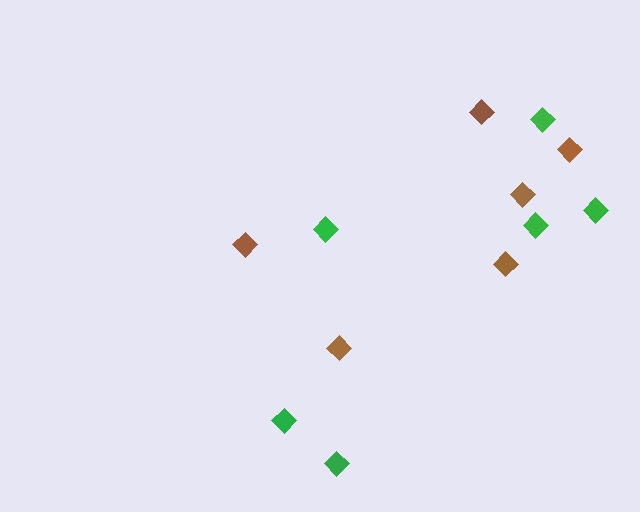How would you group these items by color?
There are 2 groups: one group of green diamonds (6) and one group of brown diamonds (6).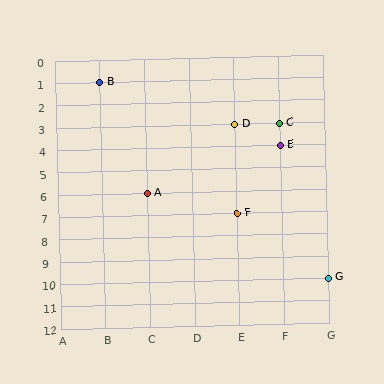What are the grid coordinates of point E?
Point E is at grid coordinates (F, 4).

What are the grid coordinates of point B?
Point B is at grid coordinates (B, 1).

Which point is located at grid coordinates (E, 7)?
Point F is at (E, 7).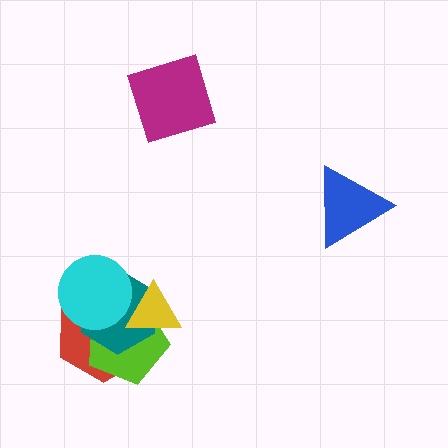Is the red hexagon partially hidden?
Yes, it is partially covered by another shape.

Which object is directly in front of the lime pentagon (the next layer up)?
The teal hexagon is directly in front of the lime pentagon.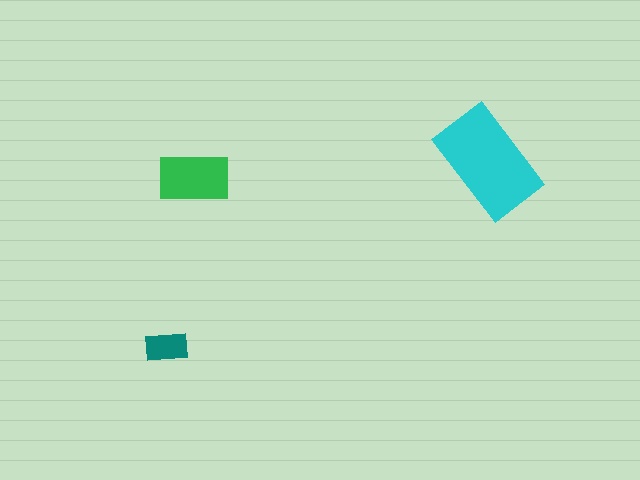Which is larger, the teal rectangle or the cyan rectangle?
The cyan one.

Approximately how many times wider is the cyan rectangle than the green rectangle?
About 1.5 times wider.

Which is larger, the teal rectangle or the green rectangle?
The green one.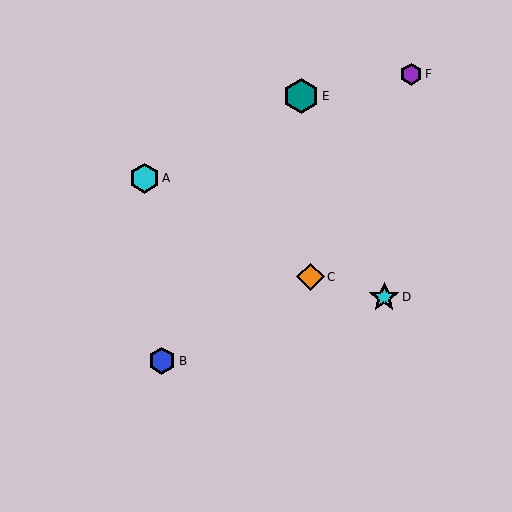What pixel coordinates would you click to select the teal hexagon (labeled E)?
Click at (301, 96) to select the teal hexagon E.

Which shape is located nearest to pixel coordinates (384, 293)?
The cyan star (labeled D) at (384, 297) is nearest to that location.